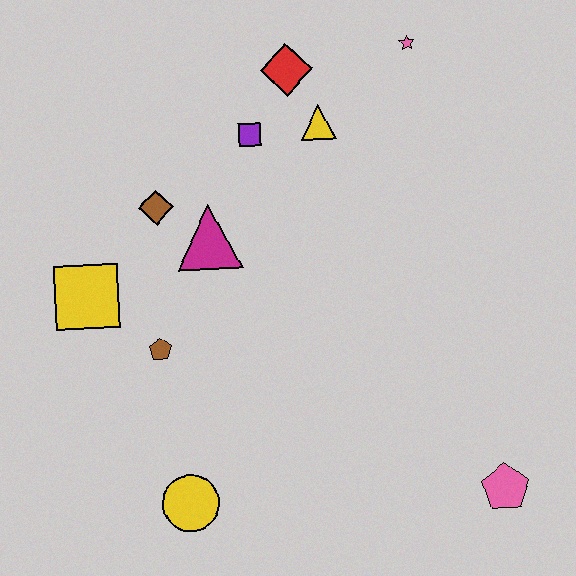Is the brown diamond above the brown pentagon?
Yes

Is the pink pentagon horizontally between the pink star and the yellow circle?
No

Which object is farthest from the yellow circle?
The pink star is farthest from the yellow circle.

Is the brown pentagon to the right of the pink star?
No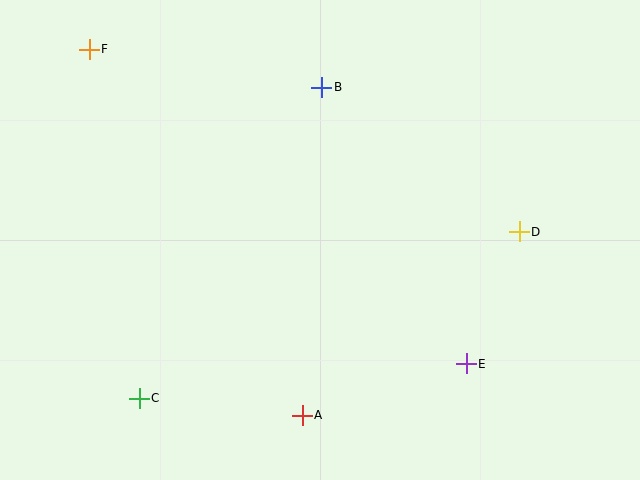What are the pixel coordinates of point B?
Point B is at (322, 87).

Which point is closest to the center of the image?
Point B at (322, 87) is closest to the center.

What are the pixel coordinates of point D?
Point D is at (519, 232).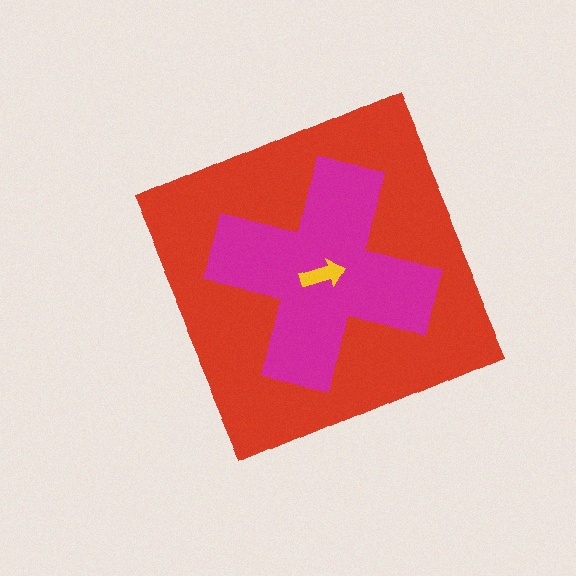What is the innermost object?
The yellow arrow.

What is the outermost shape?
The red diamond.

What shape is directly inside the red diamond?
The magenta cross.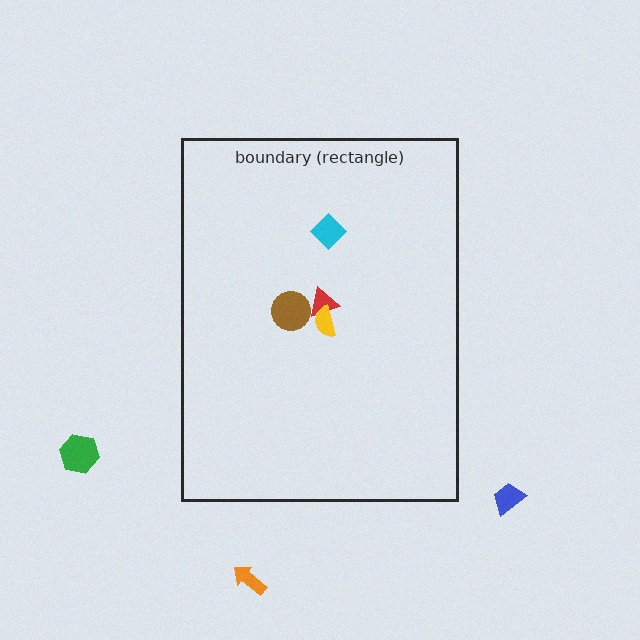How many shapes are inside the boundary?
4 inside, 3 outside.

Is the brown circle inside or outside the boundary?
Inside.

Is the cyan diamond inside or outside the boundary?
Inside.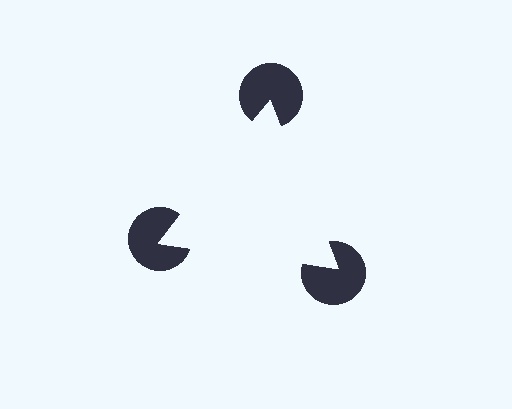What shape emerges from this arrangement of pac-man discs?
An illusory triangle — its edges are inferred from the aligned wedge cuts in the pac-man discs, not physically drawn.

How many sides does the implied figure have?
3 sides.